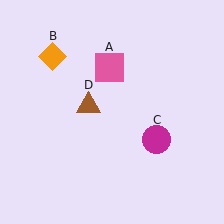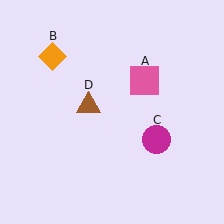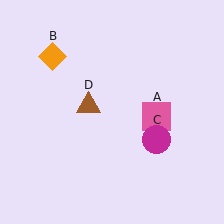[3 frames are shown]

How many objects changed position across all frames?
1 object changed position: pink square (object A).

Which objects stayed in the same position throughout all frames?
Orange diamond (object B) and magenta circle (object C) and brown triangle (object D) remained stationary.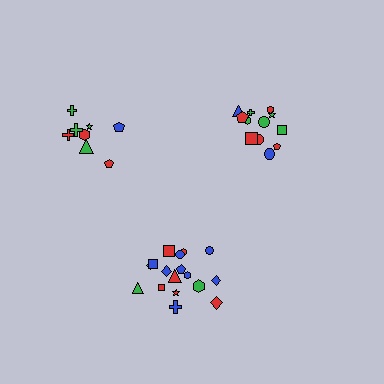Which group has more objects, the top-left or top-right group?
The top-right group.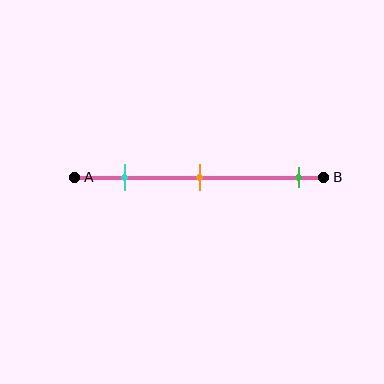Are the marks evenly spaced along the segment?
No, the marks are not evenly spaced.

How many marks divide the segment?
There are 3 marks dividing the segment.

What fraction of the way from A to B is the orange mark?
The orange mark is approximately 50% (0.5) of the way from A to B.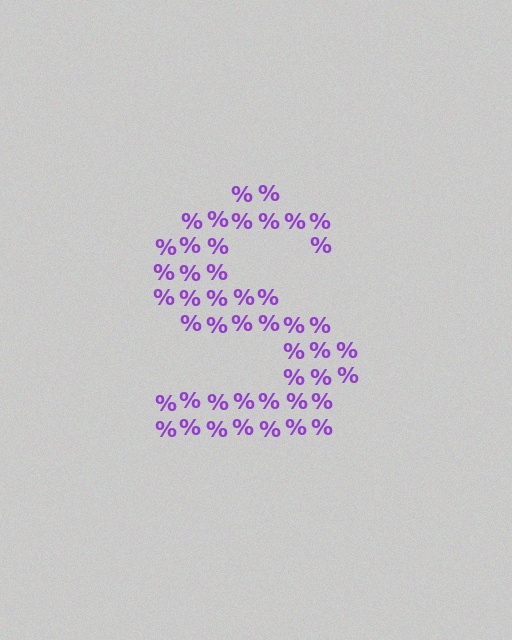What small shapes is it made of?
It is made of small percent signs.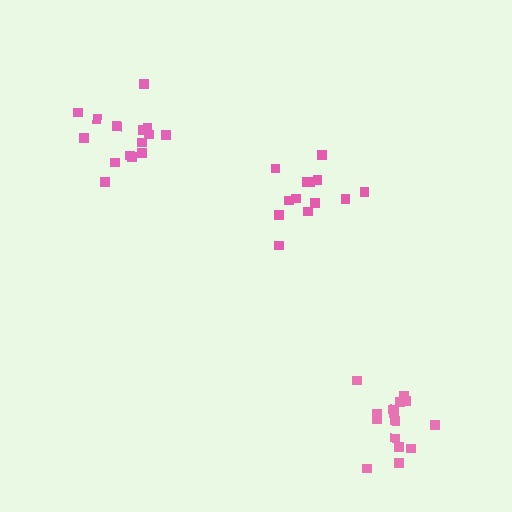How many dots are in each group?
Group 1: 13 dots, Group 2: 16 dots, Group 3: 15 dots (44 total).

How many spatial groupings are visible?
There are 3 spatial groupings.